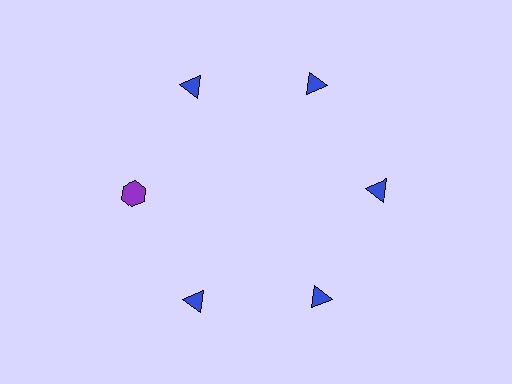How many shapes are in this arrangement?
There are 6 shapes arranged in a ring pattern.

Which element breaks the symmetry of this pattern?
The purple hexagon at roughly the 9 o'clock position breaks the symmetry. All other shapes are blue triangles.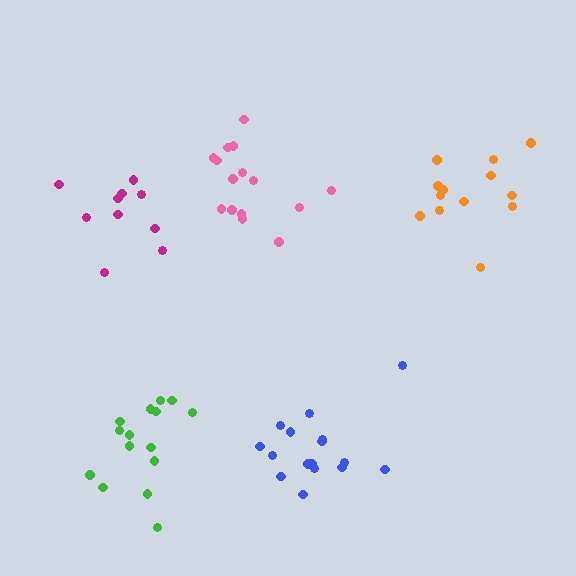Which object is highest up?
The pink cluster is topmost.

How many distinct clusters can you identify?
There are 5 distinct clusters.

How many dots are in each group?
Group 1: 13 dots, Group 2: 10 dots, Group 3: 16 dots, Group 4: 15 dots, Group 5: 15 dots (69 total).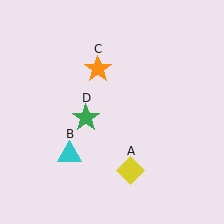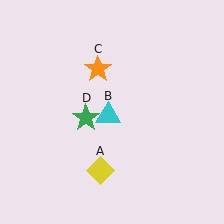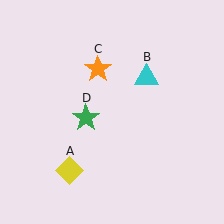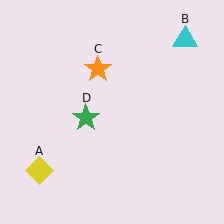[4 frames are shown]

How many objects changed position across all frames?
2 objects changed position: yellow diamond (object A), cyan triangle (object B).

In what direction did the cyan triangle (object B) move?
The cyan triangle (object B) moved up and to the right.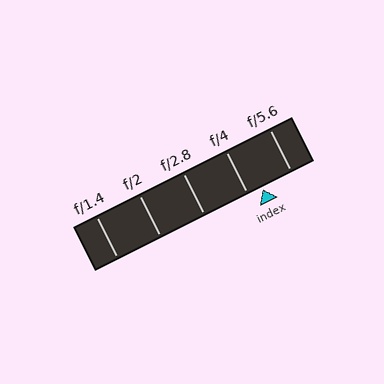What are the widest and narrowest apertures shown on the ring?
The widest aperture shown is f/1.4 and the narrowest is f/5.6.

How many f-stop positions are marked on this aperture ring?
There are 5 f-stop positions marked.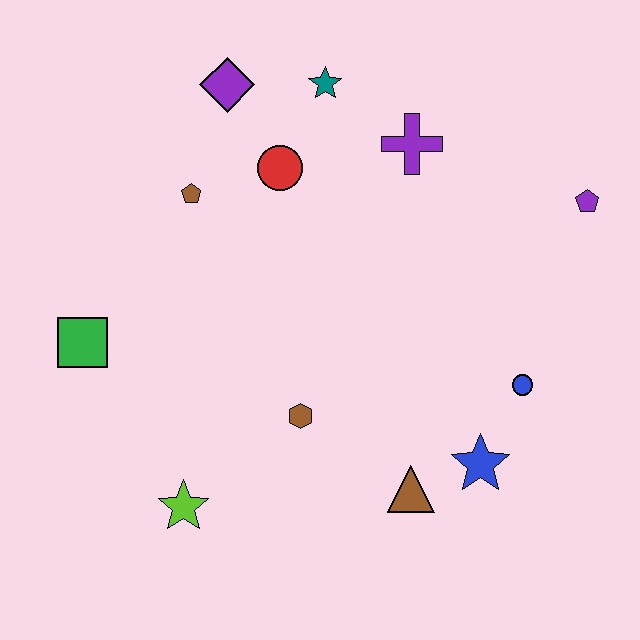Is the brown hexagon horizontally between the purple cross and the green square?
Yes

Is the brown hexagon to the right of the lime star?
Yes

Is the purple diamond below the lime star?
No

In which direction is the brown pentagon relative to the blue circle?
The brown pentagon is to the left of the blue circle.